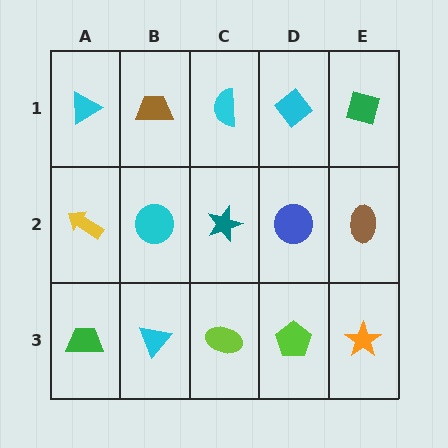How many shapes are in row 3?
5 shapes.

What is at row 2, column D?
A blue circle.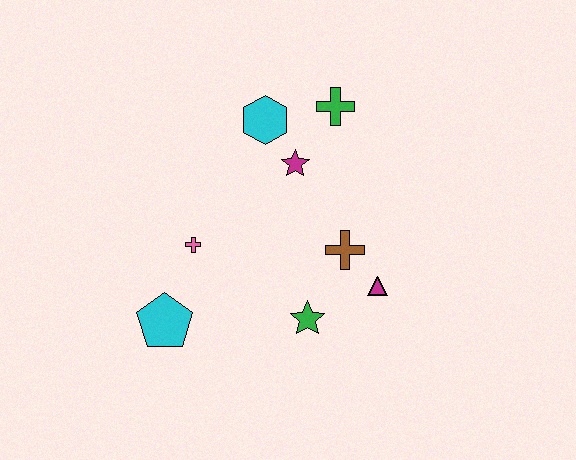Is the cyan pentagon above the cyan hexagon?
No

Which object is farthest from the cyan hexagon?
The cyan pentagon is farthest from the cyan hexagon.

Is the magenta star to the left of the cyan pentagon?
No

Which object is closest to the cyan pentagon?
The pink cross is closest to the cyan pentagon.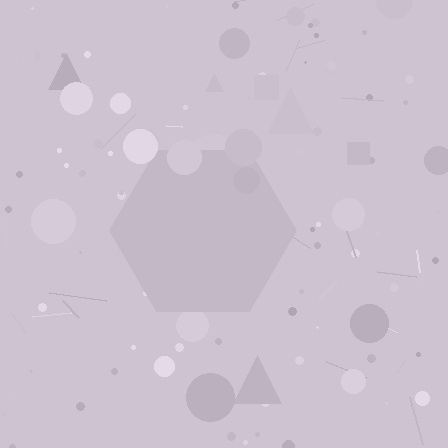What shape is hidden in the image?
A hexagon is hidden in the image.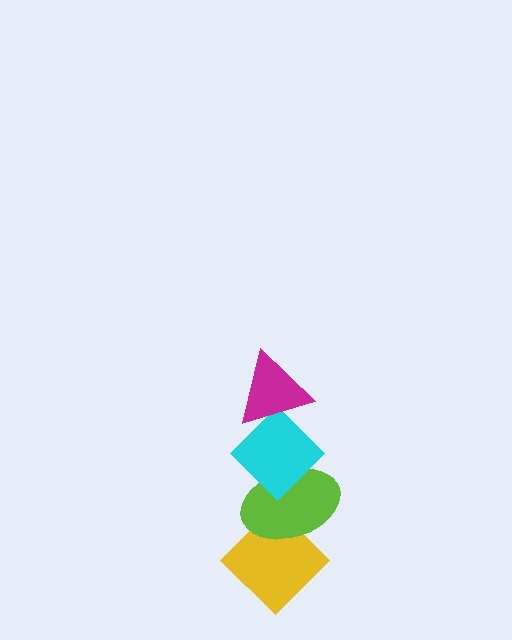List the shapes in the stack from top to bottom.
From top to bottom: the magenta triangle, the cyan diamond, the lime ellipse, the yellow diamond.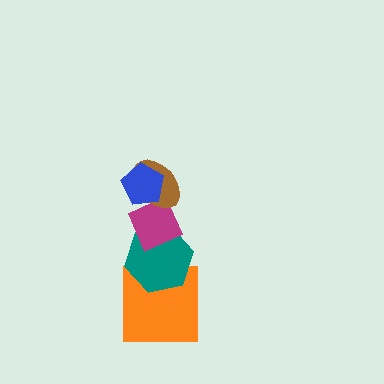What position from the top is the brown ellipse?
The brown ellipse is 2nd from the top.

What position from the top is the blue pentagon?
The blue pentagon is 1st from the top.